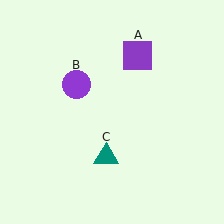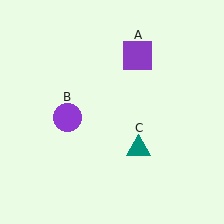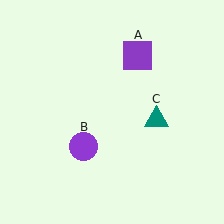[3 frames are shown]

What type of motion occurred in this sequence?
The purple circle (object B), teal triangle (object C) rotated counterclockwise around the center of the scene.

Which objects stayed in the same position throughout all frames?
Purple square (object A) remained stationary.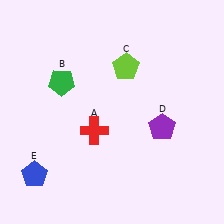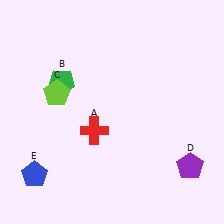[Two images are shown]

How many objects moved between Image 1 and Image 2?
2 objects moved between the two images.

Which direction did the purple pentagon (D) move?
The purple pentagon (D) moved down.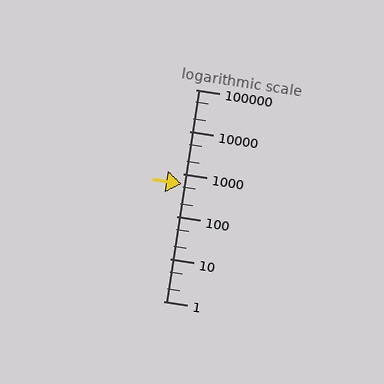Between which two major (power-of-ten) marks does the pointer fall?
The pointer is between 100 and 1000.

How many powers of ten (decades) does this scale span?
The scale spans 5 decades, from 1 to 100000.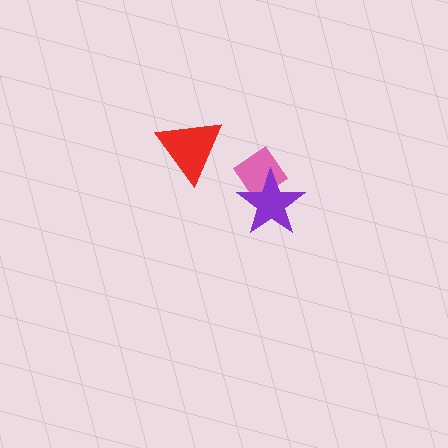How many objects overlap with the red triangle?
0 objects overlap with the red triangle.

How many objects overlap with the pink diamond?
1 object overlaps with the pink diamond.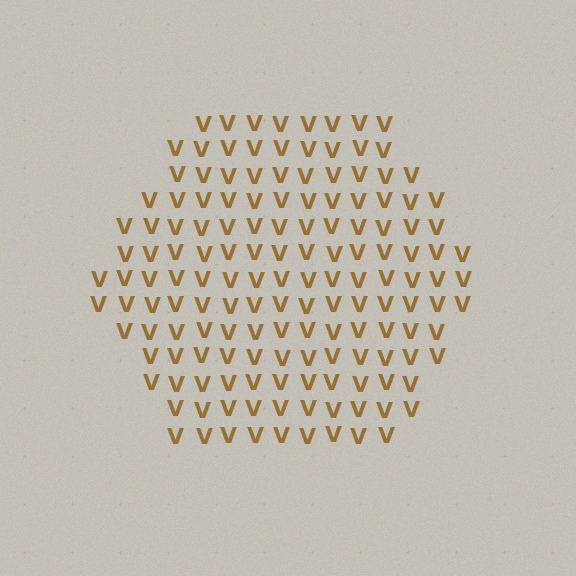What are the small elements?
The small elements are letter V's.